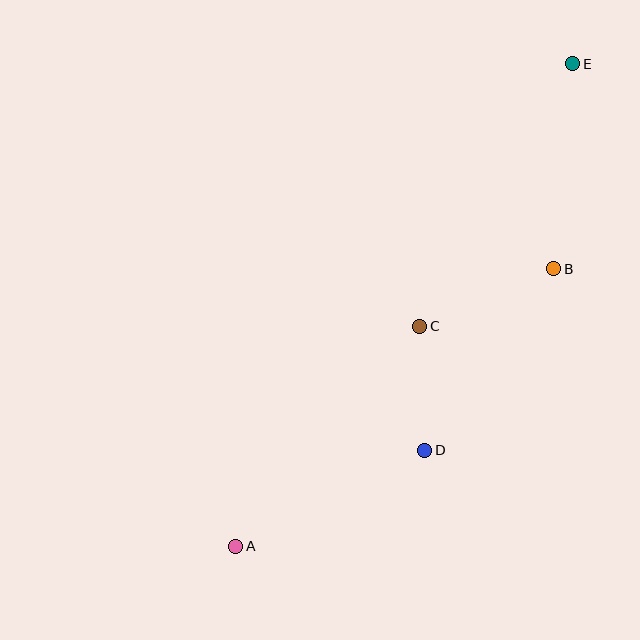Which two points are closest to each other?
Points C and D are closest to each other.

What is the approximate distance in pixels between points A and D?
The distance between A and D is approximately 212 pixels.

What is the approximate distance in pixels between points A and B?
The distance between A and B is approximately 422 pixels.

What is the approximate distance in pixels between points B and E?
The distance between B and E is approximately 206 pixels.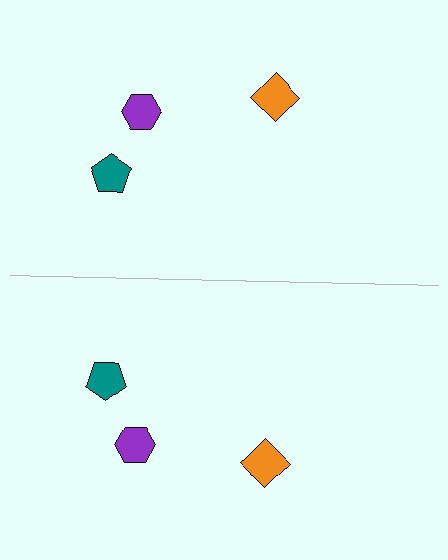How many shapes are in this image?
There are 6 shapes in this image.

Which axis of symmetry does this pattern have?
The pattern has a horizontal axis of symmetry running through the center of the image.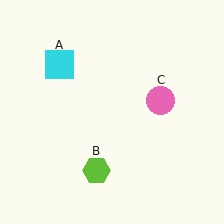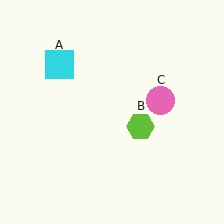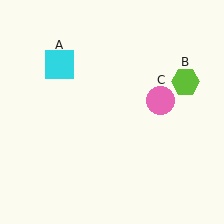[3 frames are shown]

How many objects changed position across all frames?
1 object changed position: lime hexagon (object B).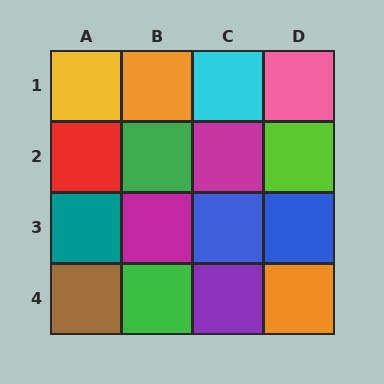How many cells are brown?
1 cell is brown.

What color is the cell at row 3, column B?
Magenta.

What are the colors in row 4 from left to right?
Brown, green, purple, orange.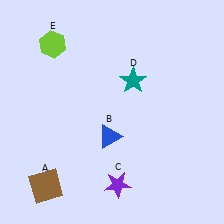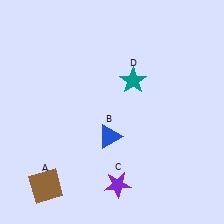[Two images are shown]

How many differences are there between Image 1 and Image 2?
There is 1 difference between the two images.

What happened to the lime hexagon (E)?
The lime hexagon (E) was removed in Image 2. It was in the top-left area of Image 1.